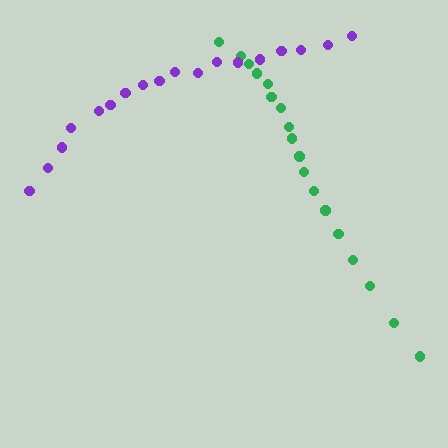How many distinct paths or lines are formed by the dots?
There are 2 distinct paths.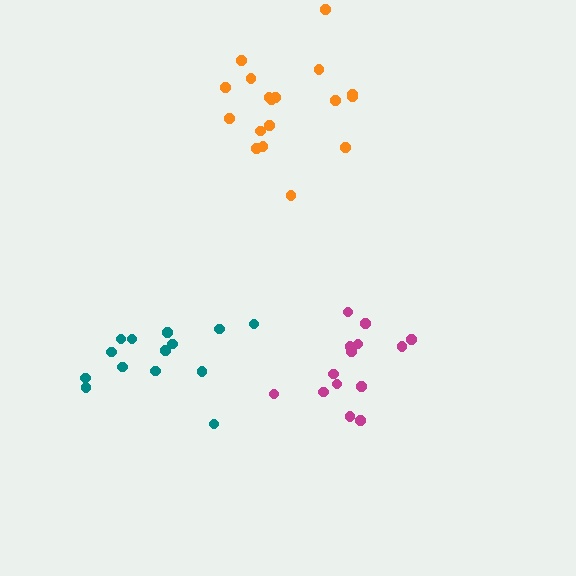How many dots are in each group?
Group 1: 14 dots, Group 2: 18 dots, Group 3: 14 dots (46 total).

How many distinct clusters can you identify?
There are 3 distinct clusters.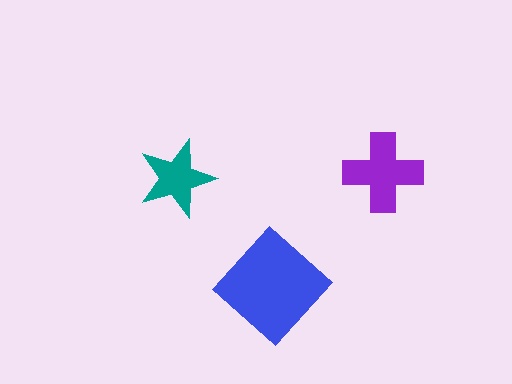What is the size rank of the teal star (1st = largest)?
3rd.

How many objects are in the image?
There are 3 objects in the image.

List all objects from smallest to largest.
The teal star, the purple cross, the blue diamond.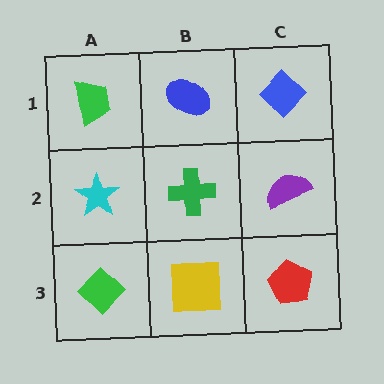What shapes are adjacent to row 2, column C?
A blue diamond (row 1, column C), a red pentagon (row 3, column C), a green cross (row 2, column B).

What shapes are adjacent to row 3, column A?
A cyan star (row 2, column A), a yellow square (row 3, column B).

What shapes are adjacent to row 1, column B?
A green cross (row 2, column B), a green trapezoid (row 1, column A), a blue diamond (row 1, column C).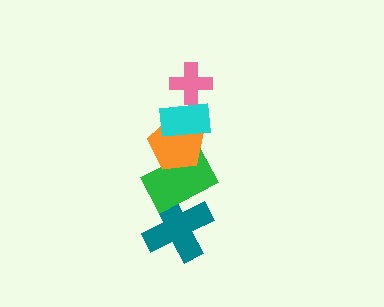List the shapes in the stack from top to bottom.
From top to bottom: the pink cross, the cyan rectangle, the orange pentagon, the green rectangle, the teal cross.